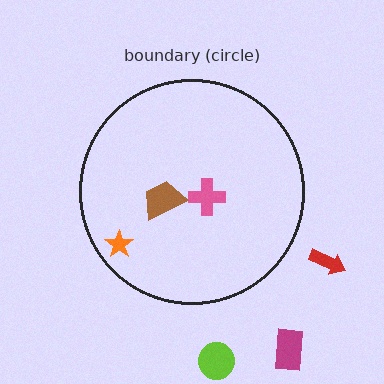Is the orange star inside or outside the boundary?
Inside.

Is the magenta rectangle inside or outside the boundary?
Outside.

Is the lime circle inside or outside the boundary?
Outside.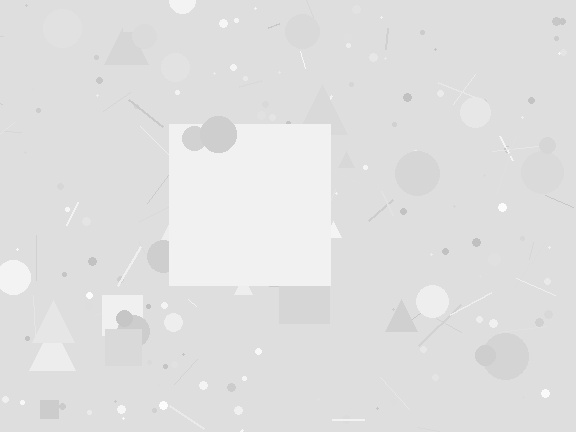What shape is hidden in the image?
A square is hidden in the image.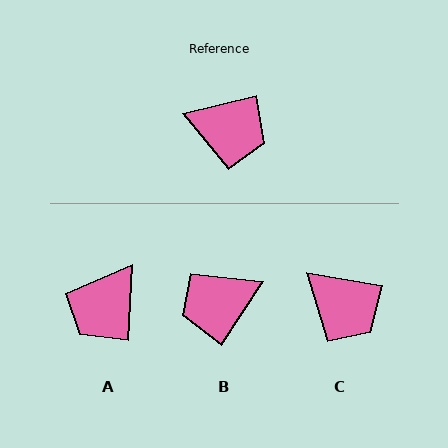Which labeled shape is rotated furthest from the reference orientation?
B, about 136 degrees away.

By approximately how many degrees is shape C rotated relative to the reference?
Approximately 23 degrees clockwise.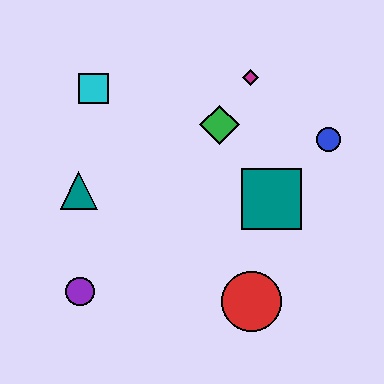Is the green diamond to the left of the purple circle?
No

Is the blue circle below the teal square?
No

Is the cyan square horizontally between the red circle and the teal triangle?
Yes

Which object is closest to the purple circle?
The teal triangle is closest to the purple circle.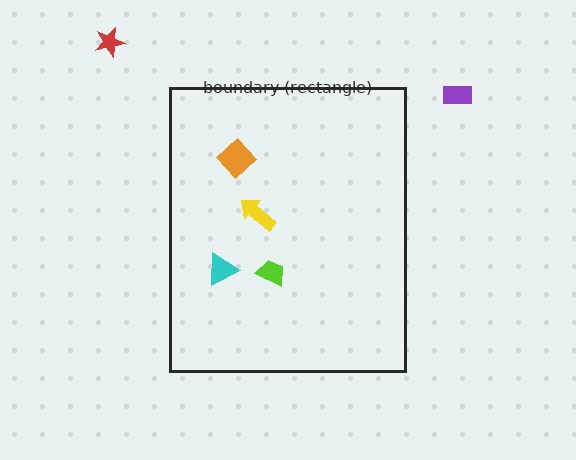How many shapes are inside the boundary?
4 inside, 2 outside.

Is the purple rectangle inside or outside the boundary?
Outside.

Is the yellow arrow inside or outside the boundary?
Inside.